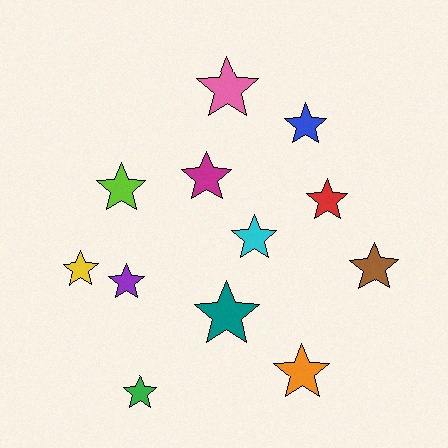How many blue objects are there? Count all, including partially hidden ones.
There is 1 blue object.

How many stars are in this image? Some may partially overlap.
There are 12 stars.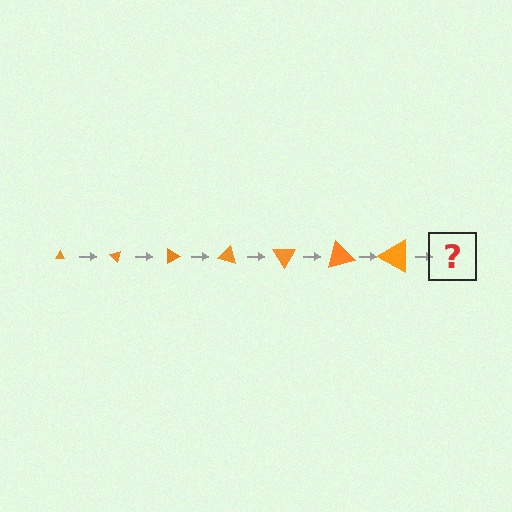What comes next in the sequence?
The next element should be a triangle, larger than the previous one and rotated 315 degrees from the start.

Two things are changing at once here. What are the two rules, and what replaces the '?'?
The two rules are that the triangle grows larger each step and it rotates 45 degrees each step. The '?' should be a triangle, larger than the previous one and rotated 315 degrees from the start.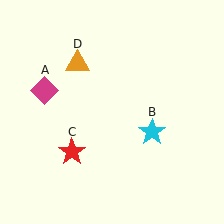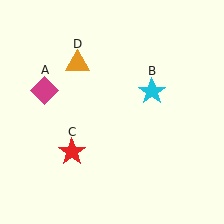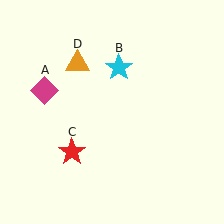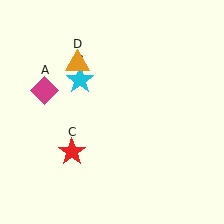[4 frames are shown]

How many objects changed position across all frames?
1 object changed position: cyan star (object B).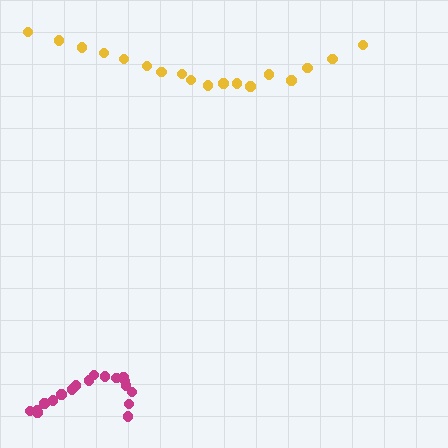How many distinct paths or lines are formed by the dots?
There are 2 distinct paths.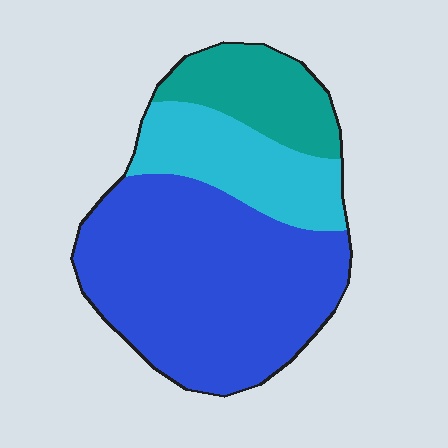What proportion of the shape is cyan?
Cyan takes up about one fifth (1/5) of the shape.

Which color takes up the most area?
Blue, at roughly 60%.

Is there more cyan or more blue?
Blue.